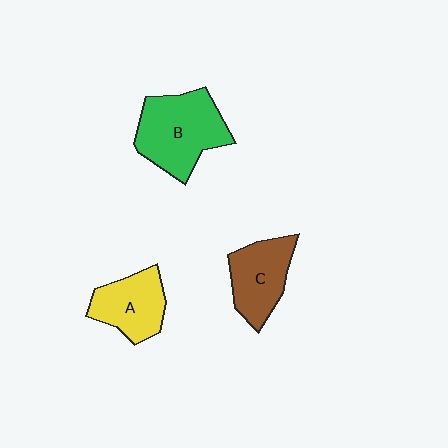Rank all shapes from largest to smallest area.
From largest to smallest: B (green), C (brown), A (yellow).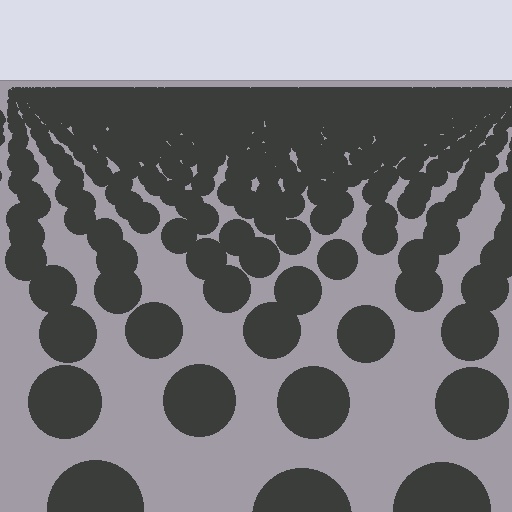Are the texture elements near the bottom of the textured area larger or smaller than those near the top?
Larger. Near the bottom, elements are closer to the viewer and appear at a bigger on-screen size.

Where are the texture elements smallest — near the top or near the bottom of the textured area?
Near the top.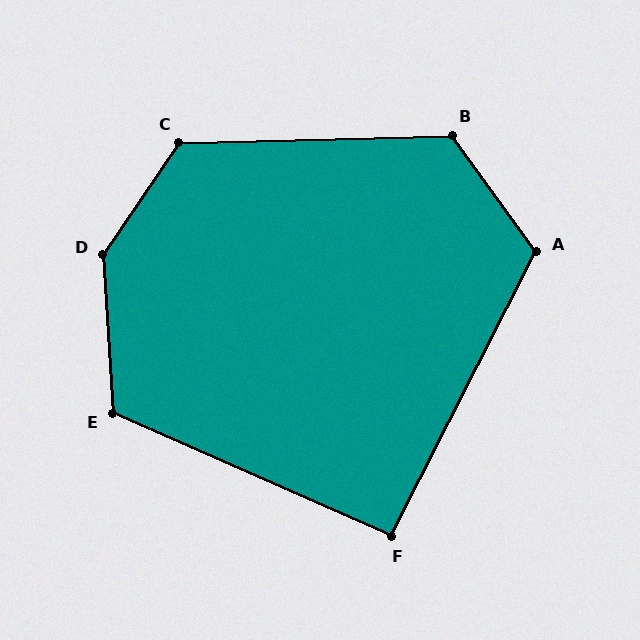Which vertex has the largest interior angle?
D, at approximately 142 degrees.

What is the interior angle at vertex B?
Approximately 124 degrees (obtuse).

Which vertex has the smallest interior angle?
F, at approximately 93 degrees.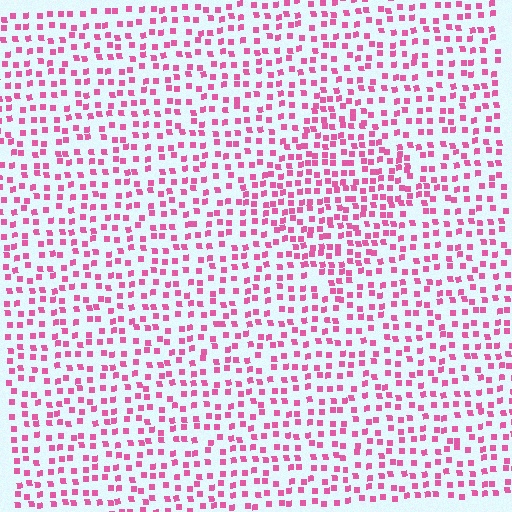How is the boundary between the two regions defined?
The boundary is defined by a change in element density (approximately 1.6x ratio). All elements are the same color, size, and shape.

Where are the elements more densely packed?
The elements are more densely packed inside the diamond boundary.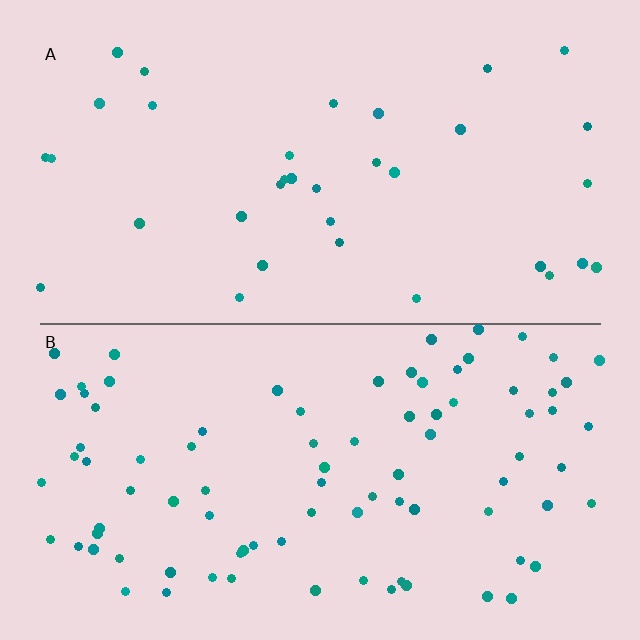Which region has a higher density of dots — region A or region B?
B (the bottom).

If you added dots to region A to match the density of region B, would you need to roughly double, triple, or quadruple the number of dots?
Approximately triple.